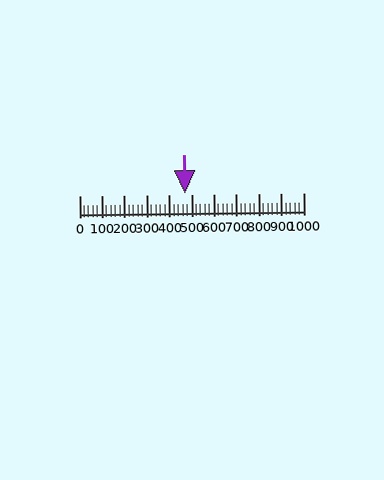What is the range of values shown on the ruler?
The ruler shows values from 0 to 1000.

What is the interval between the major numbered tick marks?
The major tick marks are spaced 100 units apart.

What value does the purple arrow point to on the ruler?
The purple arrow points to approximately 470.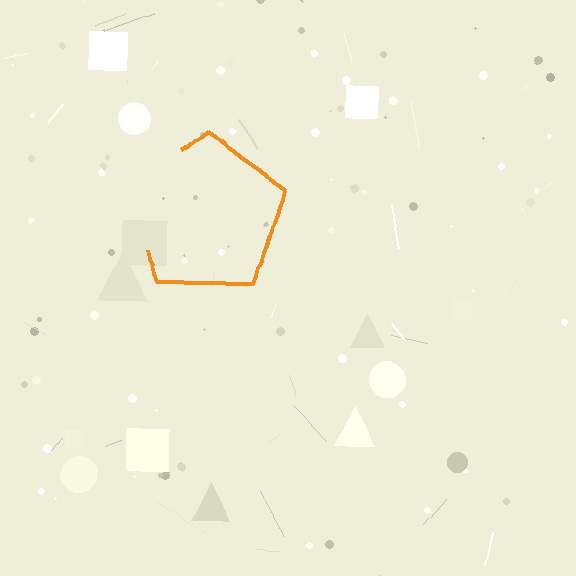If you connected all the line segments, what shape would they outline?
They would outline a pentagon.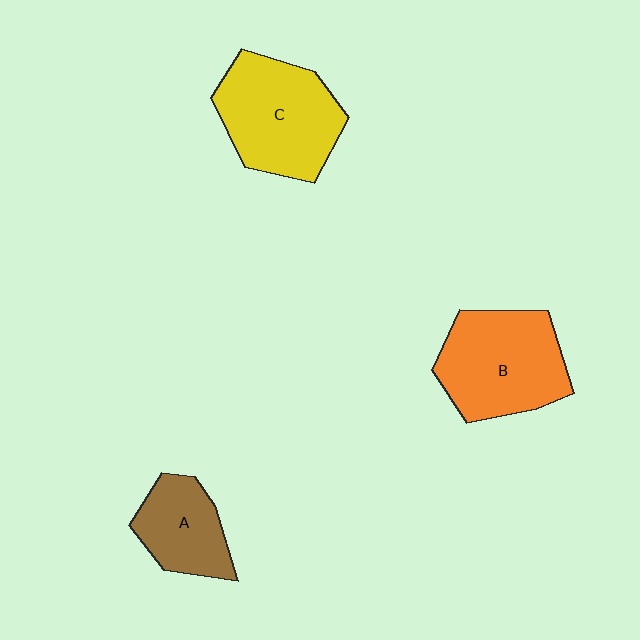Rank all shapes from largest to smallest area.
From largest to smallest: C (yellow), B (orange), A (brown).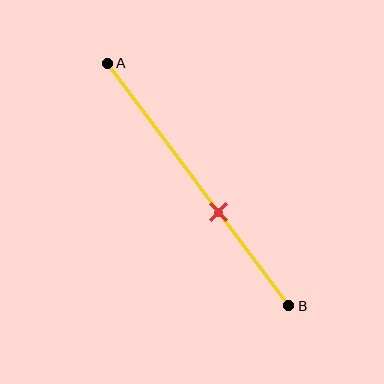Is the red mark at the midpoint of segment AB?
No, the mark is at about 60% from A, not at the 50% midpoint.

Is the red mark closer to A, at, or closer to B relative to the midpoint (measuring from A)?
The red mark is closer to point B than the midpoint of segment AB.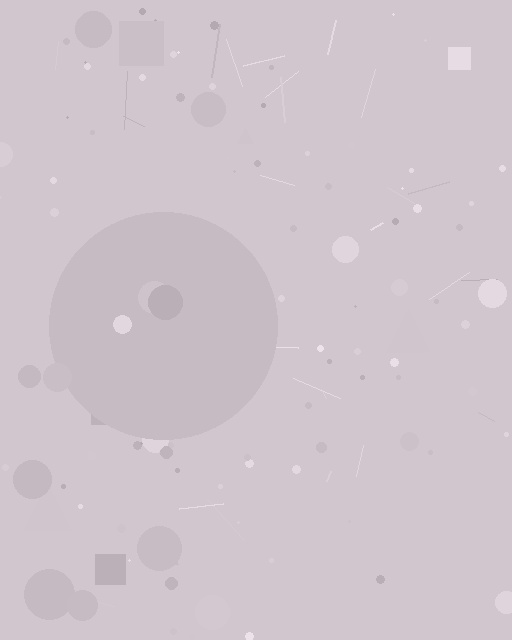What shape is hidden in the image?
A circle is hidden in the image.